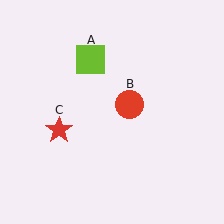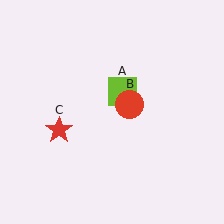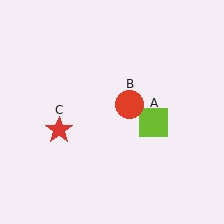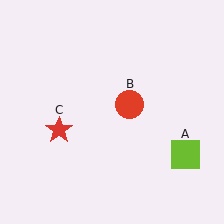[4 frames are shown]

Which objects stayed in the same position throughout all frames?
Red circle (object B) and red star (object C) remained stationary.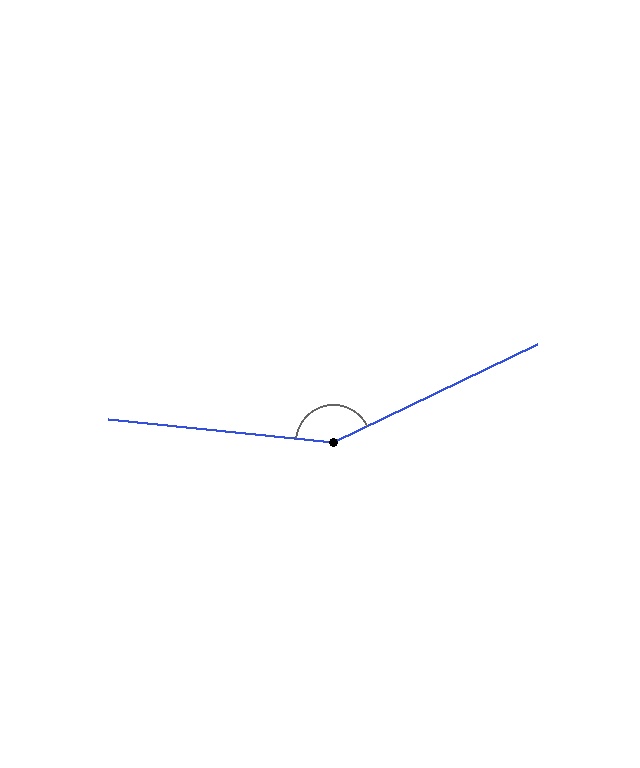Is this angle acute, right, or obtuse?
It is obtuse.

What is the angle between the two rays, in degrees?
Approximately 149 degrees.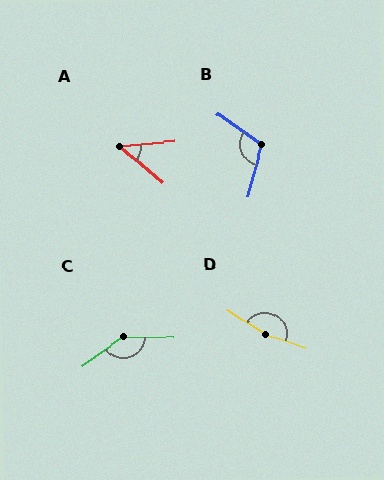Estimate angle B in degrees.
Approximately 110 degrees.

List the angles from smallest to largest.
A (45°), B (110°), C (143°), D (167°).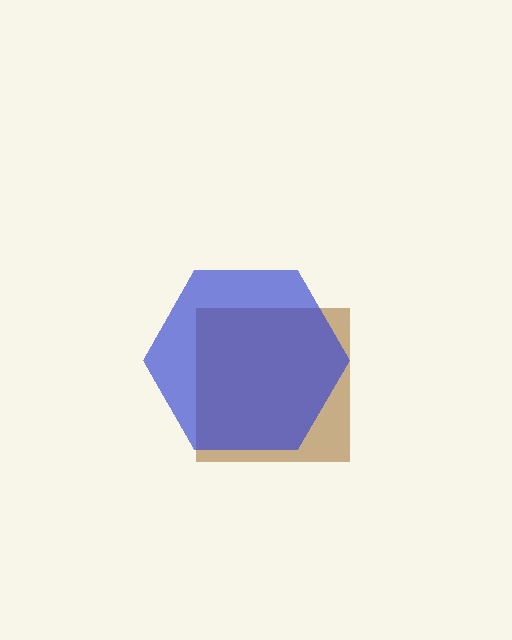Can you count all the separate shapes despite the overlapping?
Yes, there are 2 separate shapes.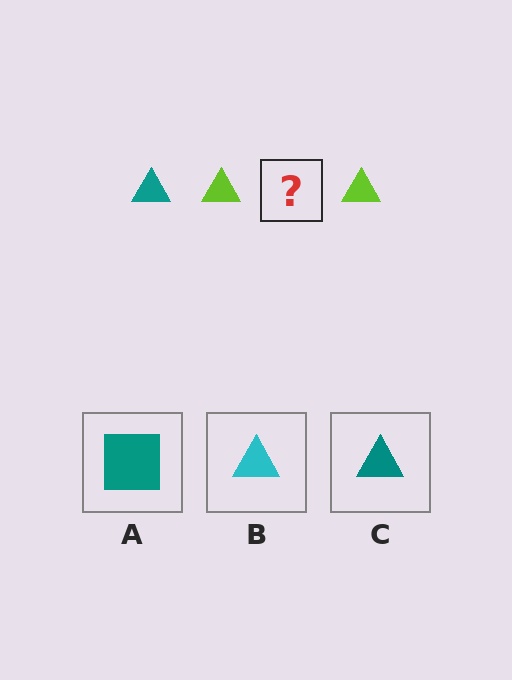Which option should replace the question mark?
Option C.